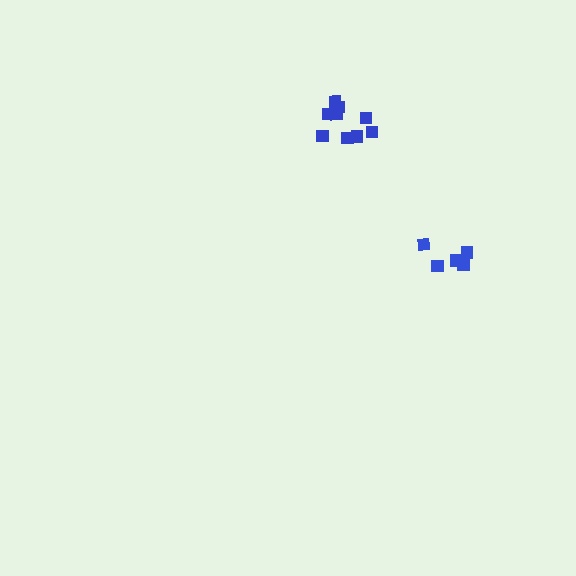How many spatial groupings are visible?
There are 2 spatial groupings.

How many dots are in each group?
Group 1: 9 dots, Group 2: 5 dots (14 total).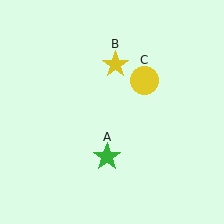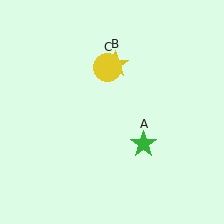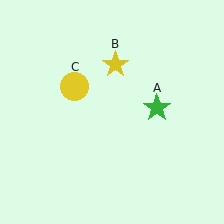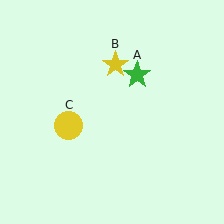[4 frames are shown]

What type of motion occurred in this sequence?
The green star (object A), yellow circle (object C) rotated counterclockwise around the center of the scene.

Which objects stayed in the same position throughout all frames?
Yellow star (object B) remained stationary.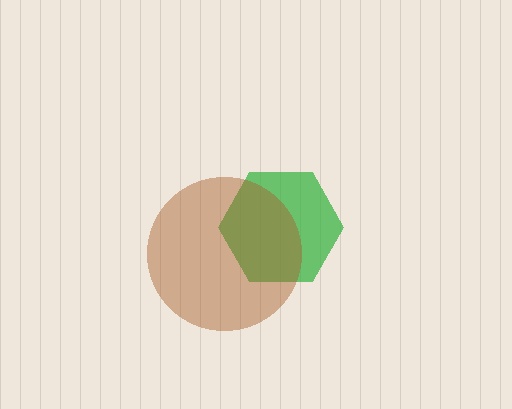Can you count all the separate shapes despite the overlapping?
Yes, there are 2 separate shapes.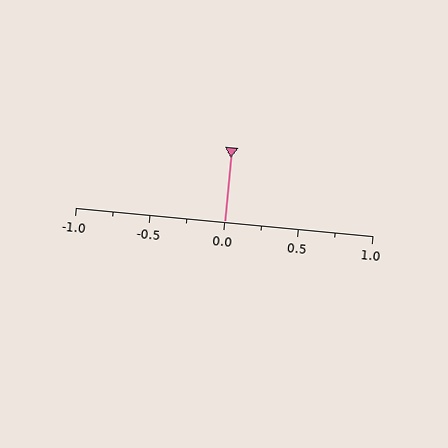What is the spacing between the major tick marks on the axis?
The major ticks are spaced 0.5 apart.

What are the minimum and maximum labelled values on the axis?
The axis runs from -1.0 to 1.0.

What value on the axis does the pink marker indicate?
The marker indicates approximately 0.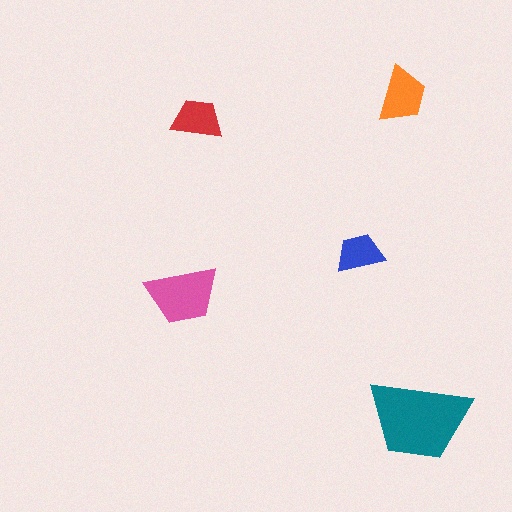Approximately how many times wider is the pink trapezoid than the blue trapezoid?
About 1.5 times wider.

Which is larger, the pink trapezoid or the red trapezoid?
The pink one.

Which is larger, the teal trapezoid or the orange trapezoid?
The teal one.